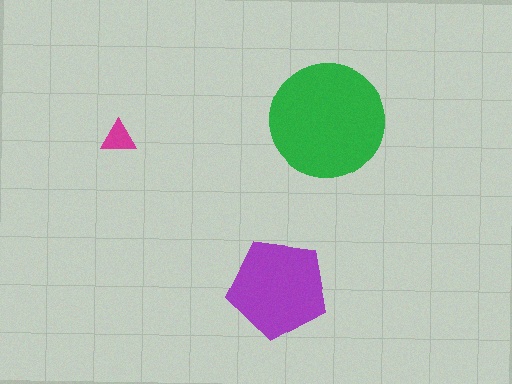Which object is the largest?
The green circle.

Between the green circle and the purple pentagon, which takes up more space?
The green circle.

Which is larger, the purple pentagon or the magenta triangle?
The purple pentagon.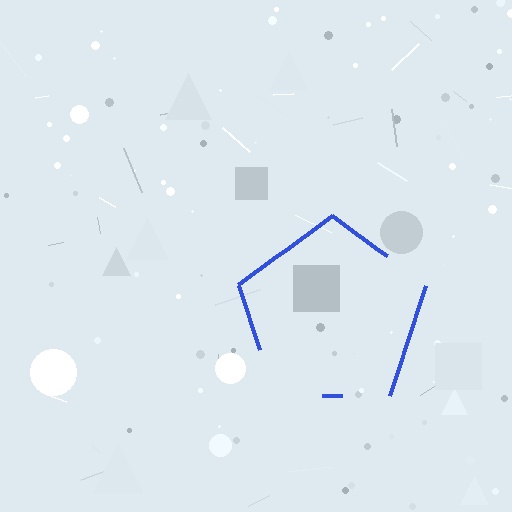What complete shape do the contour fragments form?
The contour fragments form a pentagon.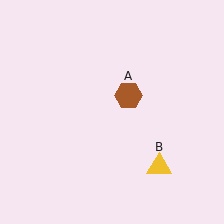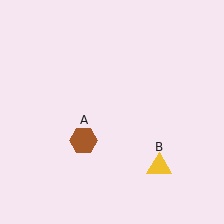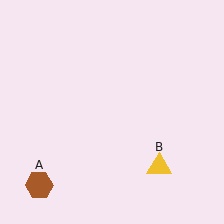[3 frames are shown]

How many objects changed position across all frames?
1 object changed position: brown hexagon (object A).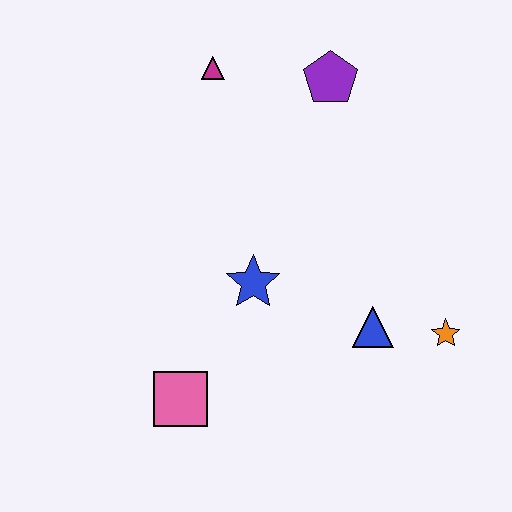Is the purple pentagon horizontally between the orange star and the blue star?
Yes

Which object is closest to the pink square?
The blue star is closest to the pink square.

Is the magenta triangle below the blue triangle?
No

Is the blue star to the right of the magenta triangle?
Yes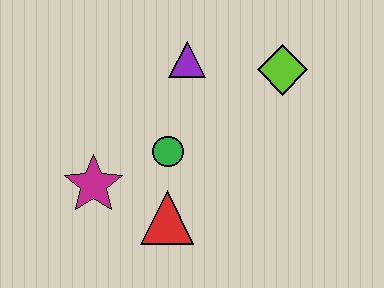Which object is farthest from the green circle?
The lime diamond is farthest from the green circle.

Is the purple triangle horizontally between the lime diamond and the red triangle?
Yes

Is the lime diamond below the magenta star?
No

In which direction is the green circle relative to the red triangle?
The green circle is above the red triangle.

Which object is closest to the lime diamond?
The purple triangle is closest to the lime diamond.